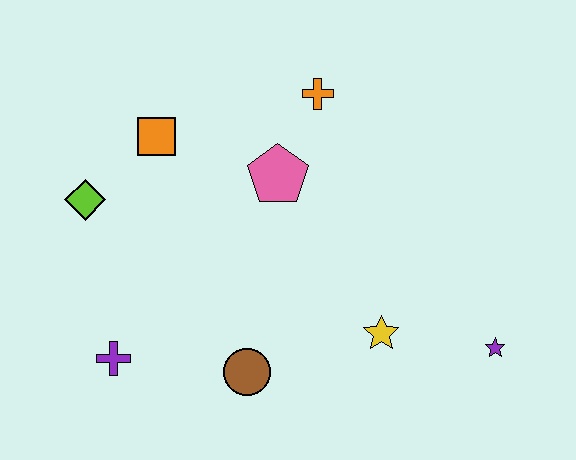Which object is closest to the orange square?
The lime diamond is closest to the orange square.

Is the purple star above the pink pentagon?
No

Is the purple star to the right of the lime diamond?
Yes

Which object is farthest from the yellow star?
The lime diamond is farthest from the yellow star.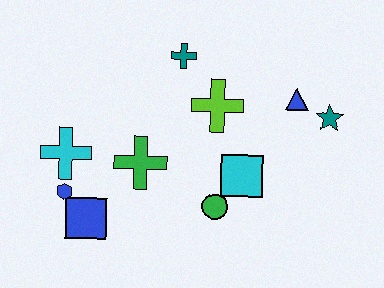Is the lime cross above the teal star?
Yes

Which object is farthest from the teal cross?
The blue square is farthest from the teal cross.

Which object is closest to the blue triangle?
The teal star is closest to the blue triangle.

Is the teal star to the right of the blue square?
Yes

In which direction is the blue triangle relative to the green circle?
The blue triangle is above the green circle.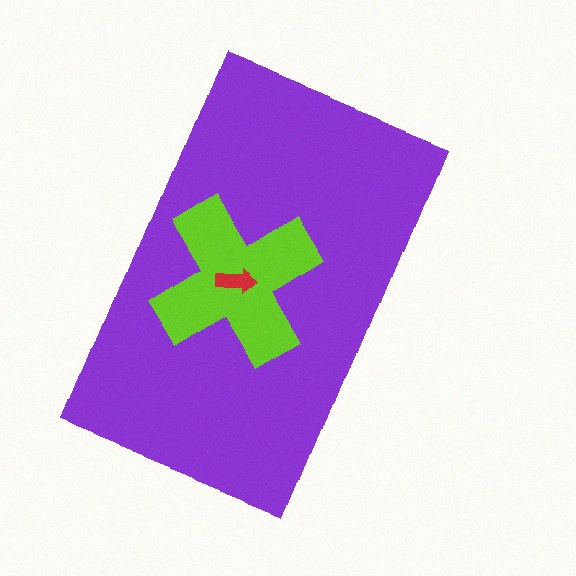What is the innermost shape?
The red arrow.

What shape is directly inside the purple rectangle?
The lime cross.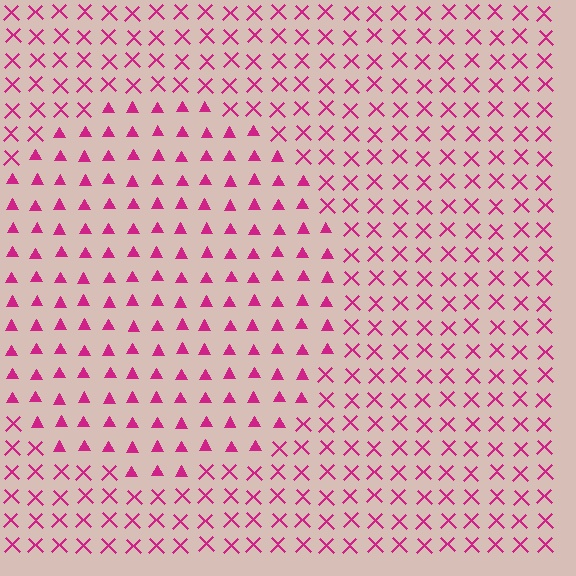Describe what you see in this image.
The image is filled with small magenta elements arranged in a uniform grid. A circle-shaped region contains triangles, while the surrounding area contains X marks. The boundary is defined purely by the change in element shape.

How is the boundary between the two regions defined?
The boundary is defined by a change in element shape: triangles inside vs. X marks outside. All elements share the same color and spacing.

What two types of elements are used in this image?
The image uses triangles inside the circle region and X marks outside it.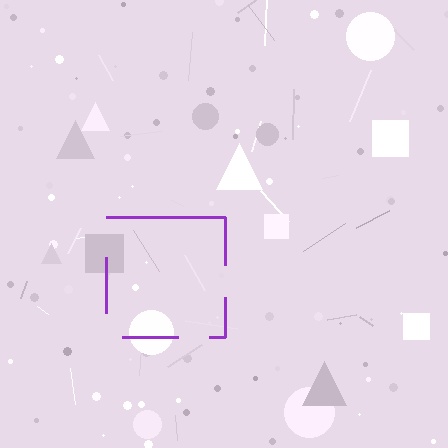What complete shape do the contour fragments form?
The contour fragments form a square.